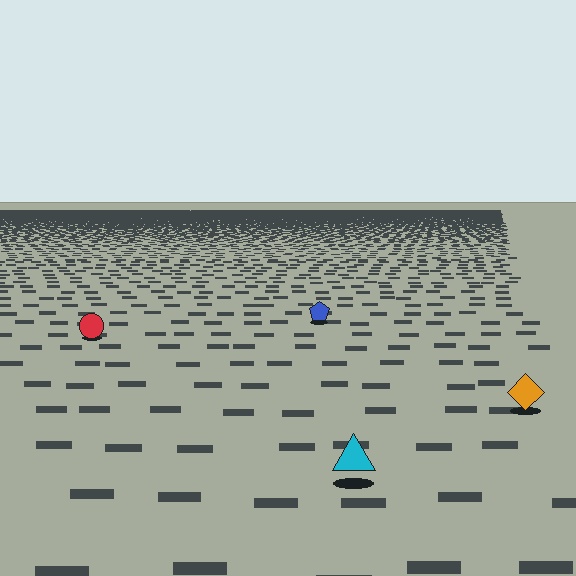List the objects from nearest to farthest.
From nearest to farthest: the cyan triangle, the orange diamond, the red circle, the blue pentagon.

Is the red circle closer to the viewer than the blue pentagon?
Yes. The red circle is closer — you can tell from the texture gradient: the ground texture is coarser near it.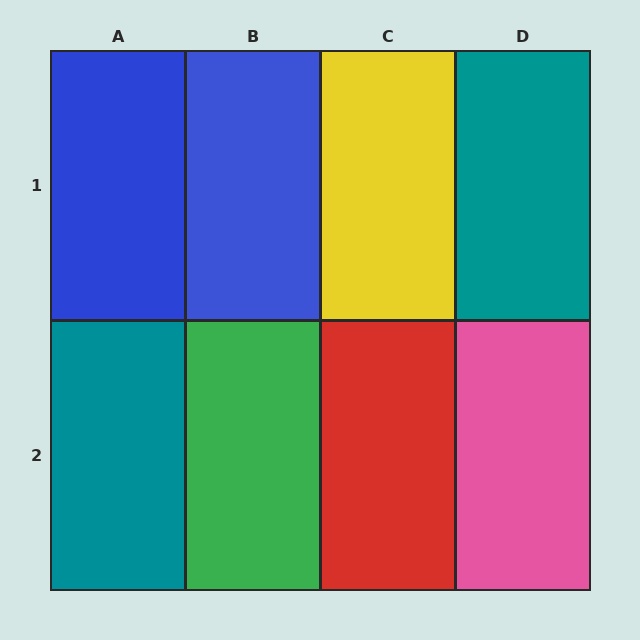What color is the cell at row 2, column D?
Pink.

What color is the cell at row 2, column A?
Teal.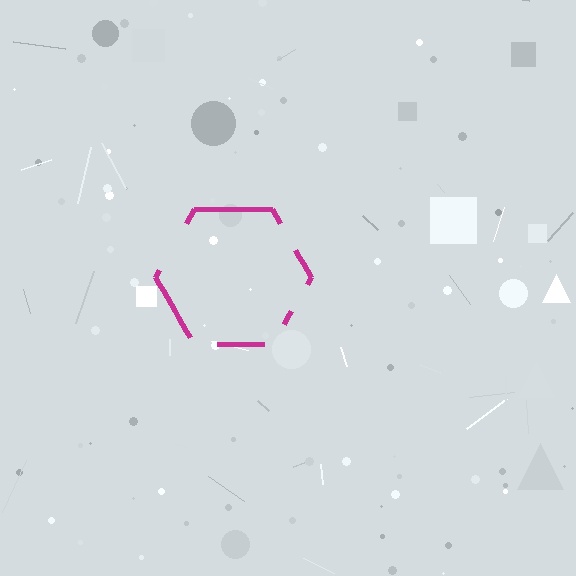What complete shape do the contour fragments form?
The contour fragments form a hexagon.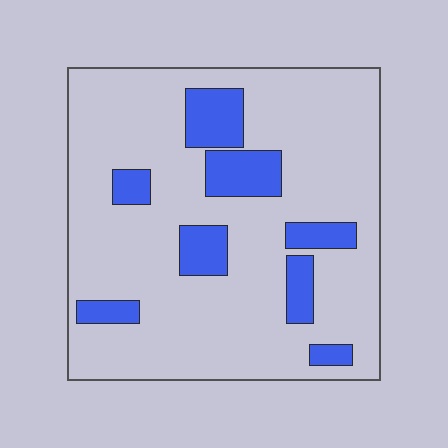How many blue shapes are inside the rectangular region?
8.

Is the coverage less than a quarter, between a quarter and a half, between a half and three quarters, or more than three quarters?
Less than a quarter.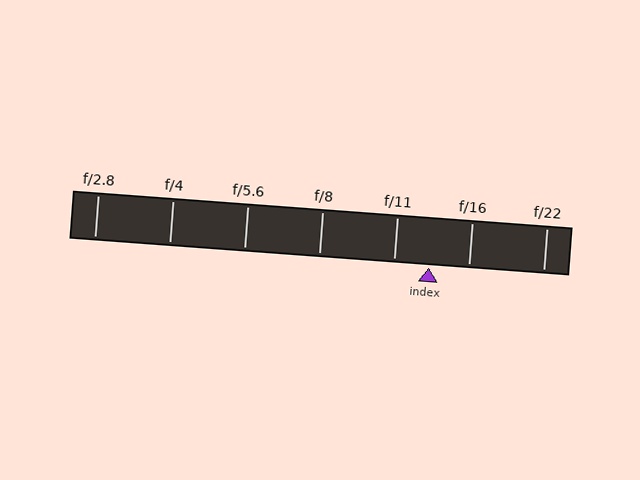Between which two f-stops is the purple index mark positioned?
The index mark is between f/11 and f/16.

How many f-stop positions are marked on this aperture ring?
There are 7 f-stop positions marked.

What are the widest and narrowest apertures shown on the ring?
The widest aperture shown is f/2.8 and the narrowest is f/22.